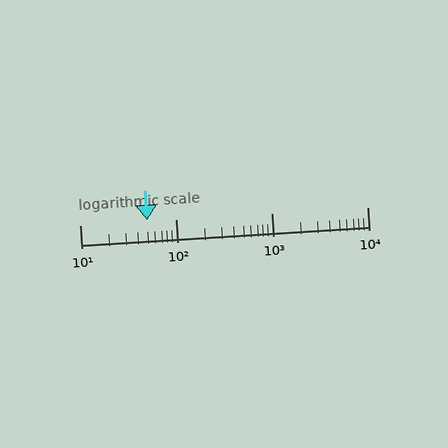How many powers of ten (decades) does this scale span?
The scale spans 3 decades, from 10 to 10000.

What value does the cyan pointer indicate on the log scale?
The pointer indicates approximately 50.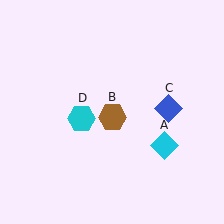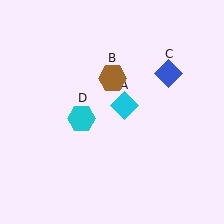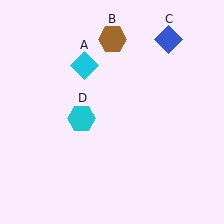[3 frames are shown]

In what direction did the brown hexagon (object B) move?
The brown hexagon (object B) moved up.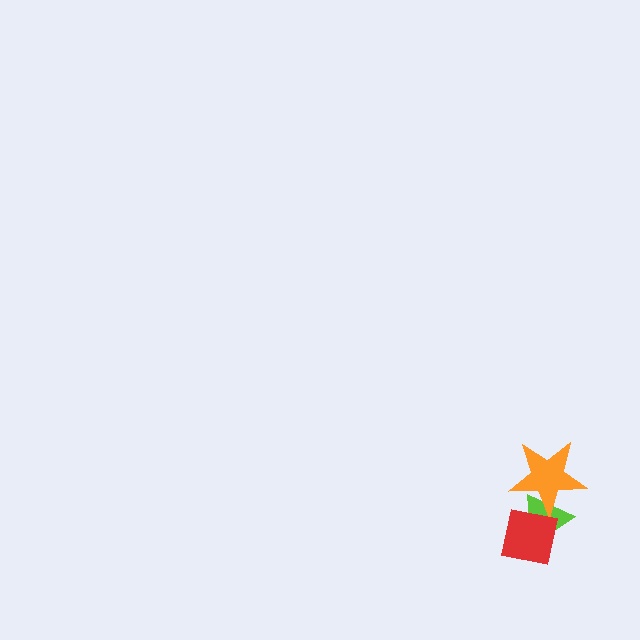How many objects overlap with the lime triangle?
2 objects overlap with the lime triangle.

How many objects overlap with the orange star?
2 objects overlap with the orange star.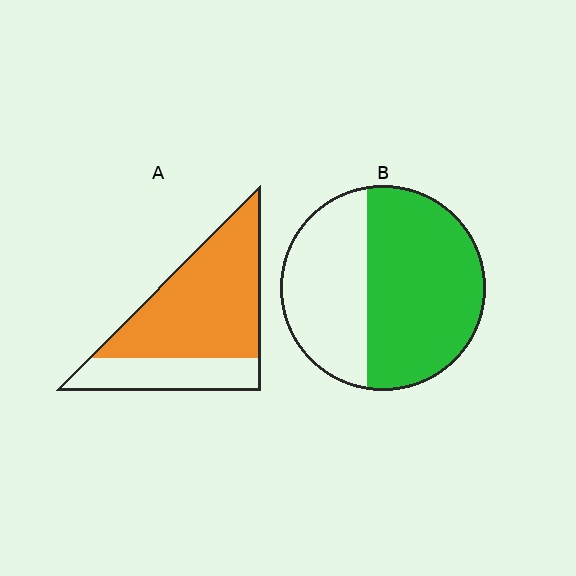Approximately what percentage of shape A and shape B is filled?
A is approximately 70% and B is approximately 60%.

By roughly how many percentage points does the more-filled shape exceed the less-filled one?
By roughly 10 percentage points (A over B).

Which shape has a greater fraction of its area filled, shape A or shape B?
Shape A.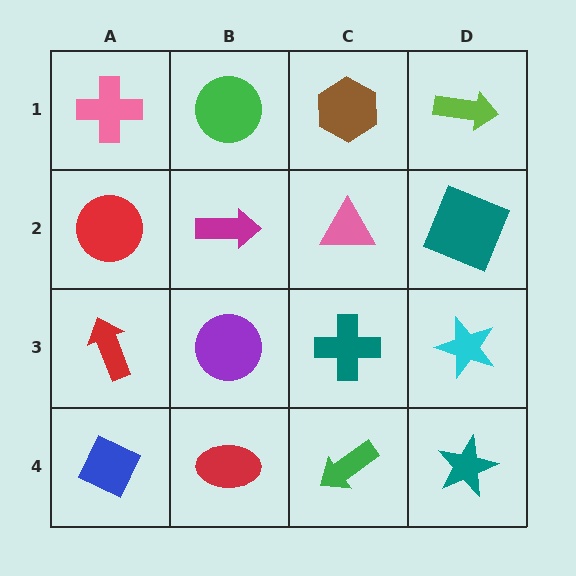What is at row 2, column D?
A teal square.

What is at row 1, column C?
A brown hexagon.